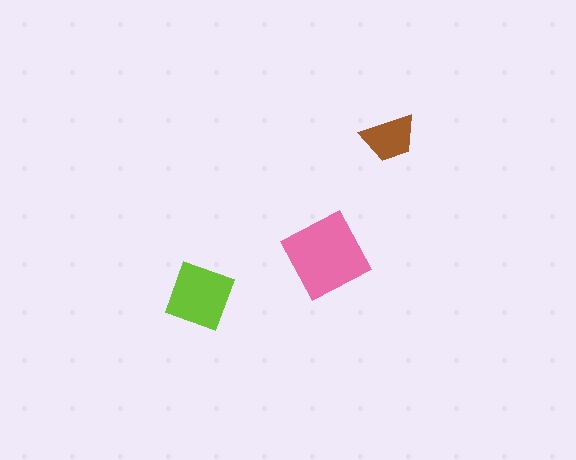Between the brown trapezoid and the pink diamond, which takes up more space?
The pink diamond.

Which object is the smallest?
The brown trapezoid.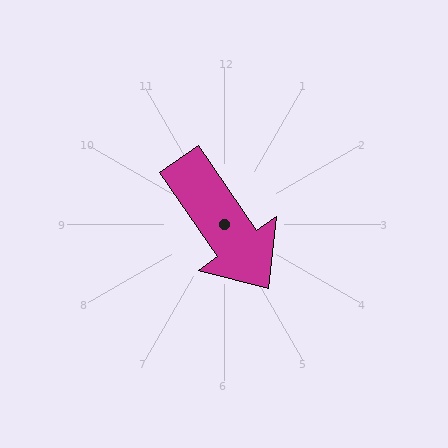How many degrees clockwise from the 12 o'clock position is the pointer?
Approximately 145 degrees.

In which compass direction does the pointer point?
Southeast.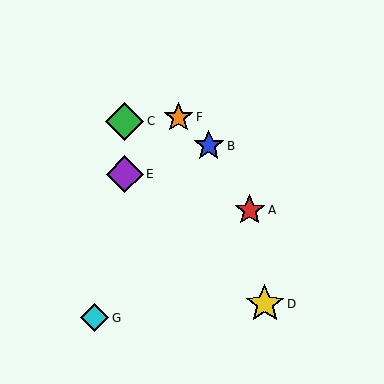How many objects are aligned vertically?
2 objects (C, E) are aligned vertically.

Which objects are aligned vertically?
Objects C, E are aligned vertically.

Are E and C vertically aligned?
Yes, both are at x≈125.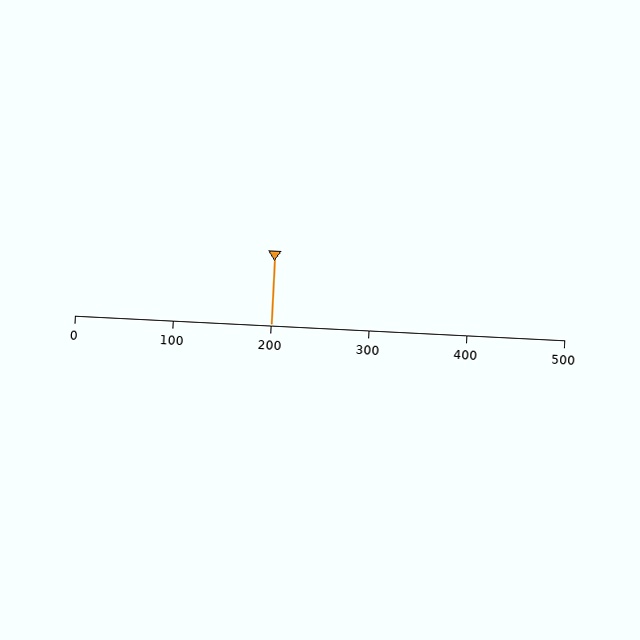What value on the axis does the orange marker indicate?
The marker indicates approximately 200.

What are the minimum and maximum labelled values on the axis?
The axis runs from 0 to 500.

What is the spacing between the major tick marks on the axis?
The major ticks are spaced 100 apart.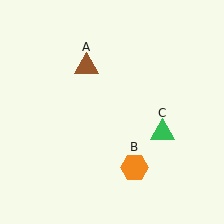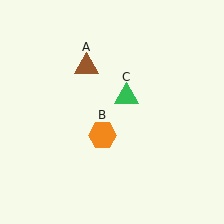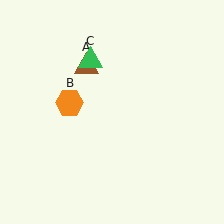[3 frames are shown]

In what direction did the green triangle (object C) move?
The green triangle (object C) moved up and to the left.